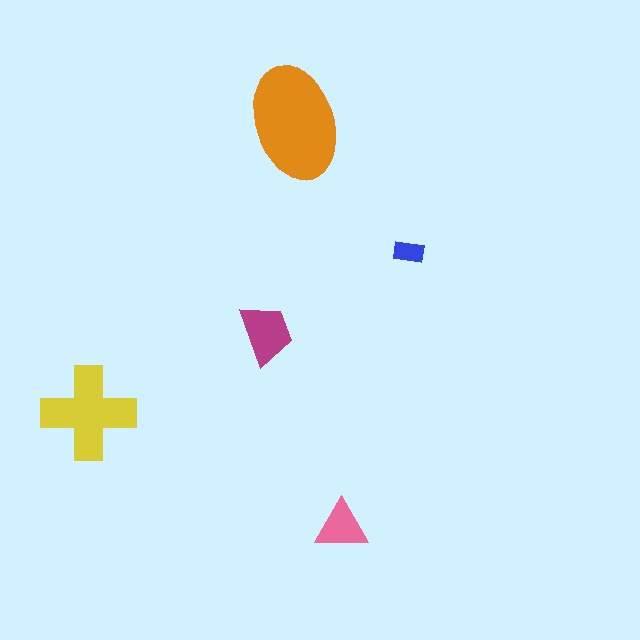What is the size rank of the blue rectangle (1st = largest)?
5th.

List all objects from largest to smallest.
The orange ellipse, the yellow cross, the magenta trapezoid, the pink triangle, the blue rectangle.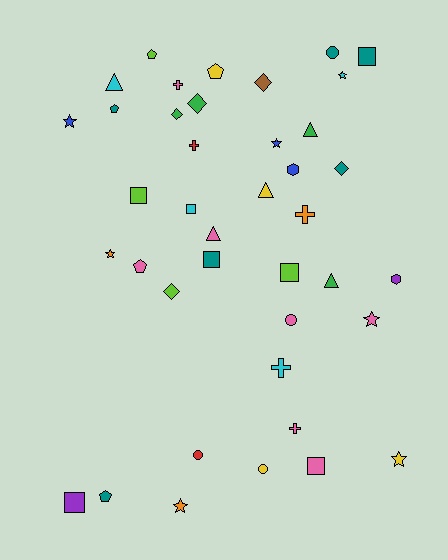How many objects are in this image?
There are 40 objects.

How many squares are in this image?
There are 7 squares.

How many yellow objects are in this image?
There are 4 yellow objects.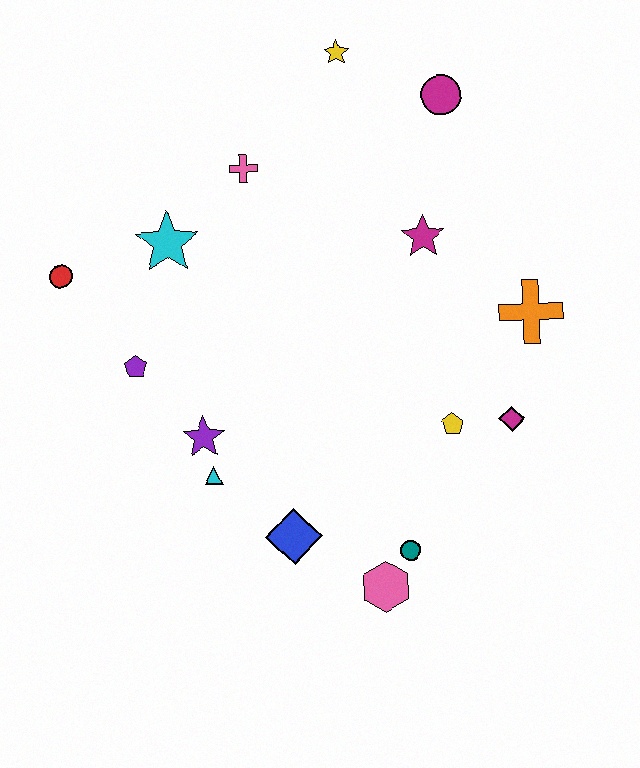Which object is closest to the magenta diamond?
The yellow pentagon is closest to the magenta diamond.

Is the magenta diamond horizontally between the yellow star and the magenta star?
No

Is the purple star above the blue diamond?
Yes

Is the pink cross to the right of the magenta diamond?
No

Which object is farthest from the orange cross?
The red circle is farthest from the orange cross.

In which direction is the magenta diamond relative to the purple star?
The magenta diamond is to the right of the purple star.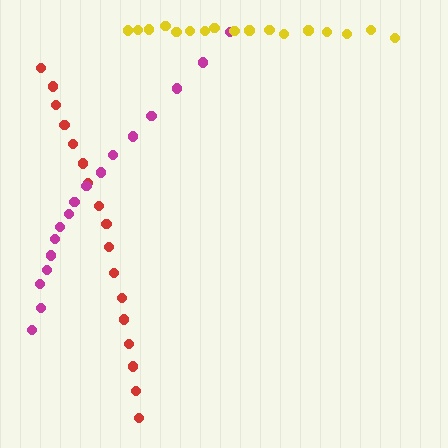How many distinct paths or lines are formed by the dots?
There are 3 distinct paths.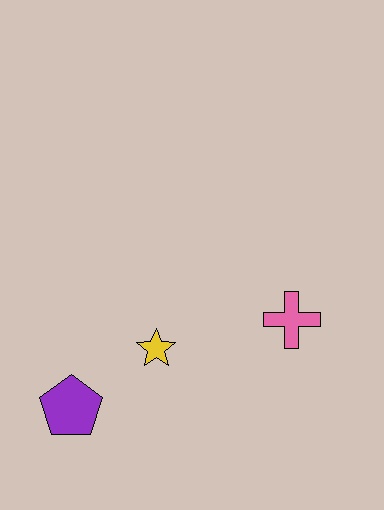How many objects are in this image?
There are 3 objects.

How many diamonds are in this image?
There are no diamonds.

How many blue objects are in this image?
There are no blue objects.